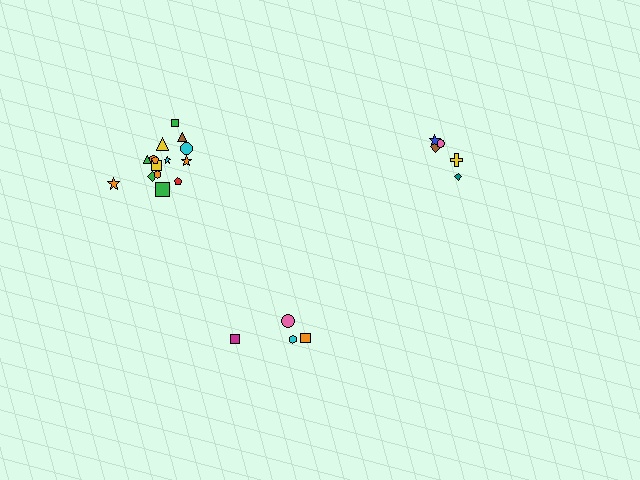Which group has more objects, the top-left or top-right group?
The top-left group.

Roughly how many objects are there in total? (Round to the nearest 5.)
Roughly 25 objects in total.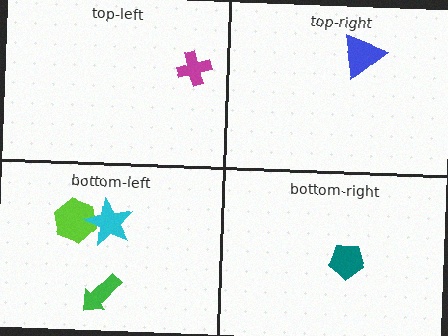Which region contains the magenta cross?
The top-left region.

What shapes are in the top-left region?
The magenta cross.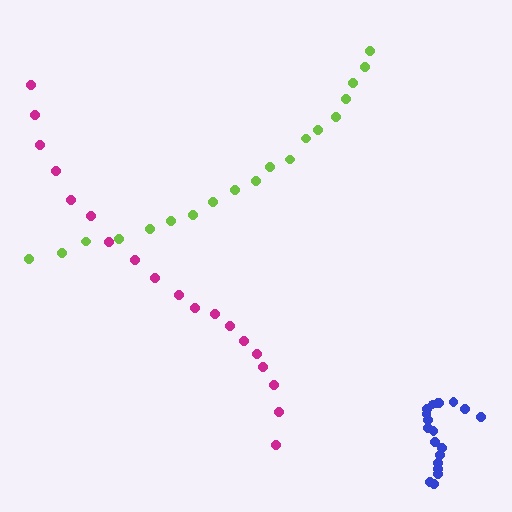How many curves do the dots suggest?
There are 3 distinct paths.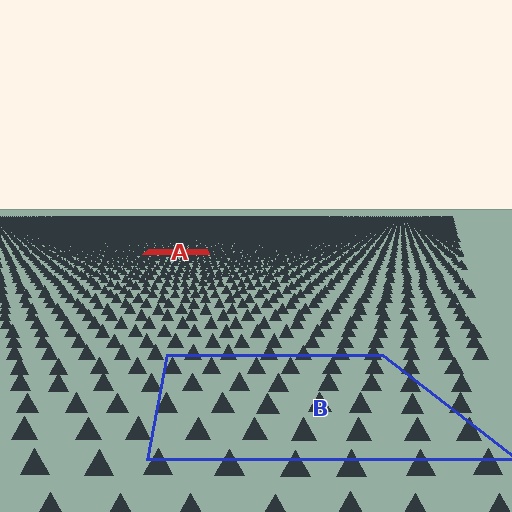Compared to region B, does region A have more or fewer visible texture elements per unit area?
Region A has more texture elements per unit area — they are packed more densely because it is farther away.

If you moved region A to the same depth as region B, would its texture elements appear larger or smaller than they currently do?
They would appear larger. At a closer depth, the same texture elements are projected at a bigger on-screen size.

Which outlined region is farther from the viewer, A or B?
Region A is farther from the viewer — the texture elements inside it appear smaller and more densely packed.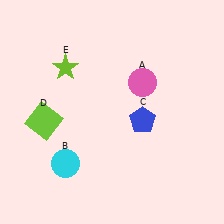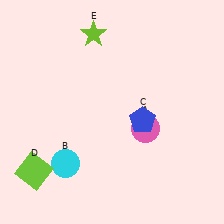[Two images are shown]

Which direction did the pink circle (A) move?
The pink circle (A) moved down.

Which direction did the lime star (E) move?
The lime star (E) moved up.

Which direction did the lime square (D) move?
The lime square (D) moved down.